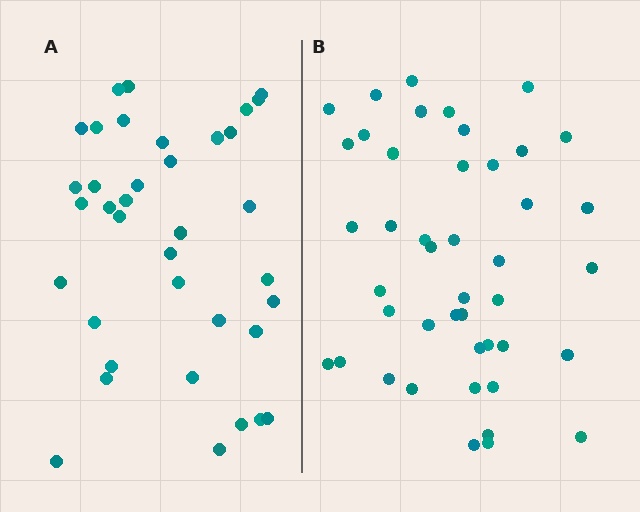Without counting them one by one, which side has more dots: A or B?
Region B (the right region) has more dots.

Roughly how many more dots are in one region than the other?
Region B has roughly 8 or so more dots than region A.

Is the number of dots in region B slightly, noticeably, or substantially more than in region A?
Region B has only slightly more — the two regions are fairly close. The ratio is roughly 1.2 to 1.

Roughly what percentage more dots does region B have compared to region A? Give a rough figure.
About 20% more.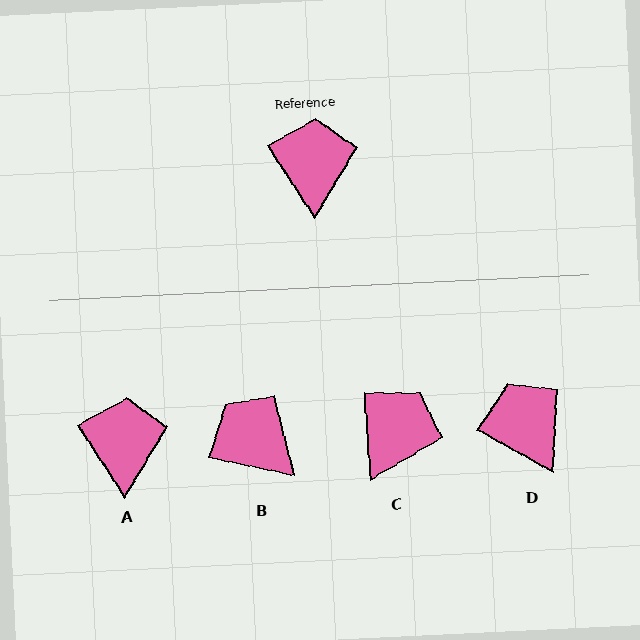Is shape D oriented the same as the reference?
No, it is off by about 28 degrees.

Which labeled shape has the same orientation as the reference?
A.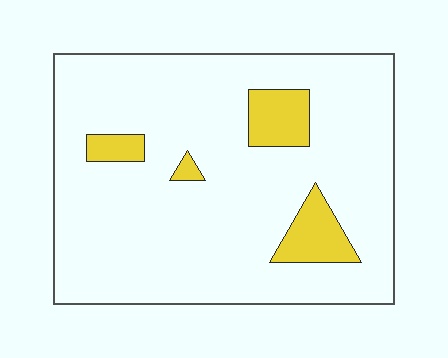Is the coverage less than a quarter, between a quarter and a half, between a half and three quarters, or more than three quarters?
Less than a quarter.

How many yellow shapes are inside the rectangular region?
4.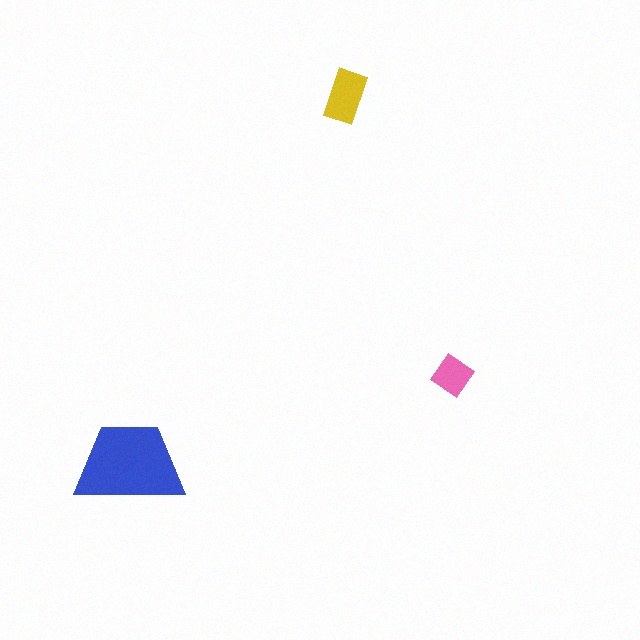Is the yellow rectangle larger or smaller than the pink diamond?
Larger.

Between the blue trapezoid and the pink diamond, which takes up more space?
The blue trapezoid.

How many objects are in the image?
There are 3 objects in the image.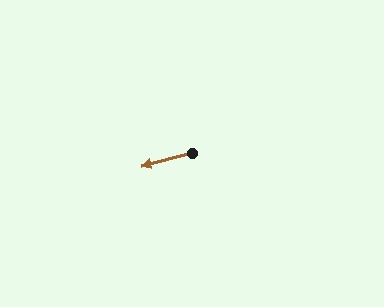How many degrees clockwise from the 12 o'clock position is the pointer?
Approximately 256 degrees.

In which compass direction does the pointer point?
West.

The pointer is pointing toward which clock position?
Roughly 9 o'clock.